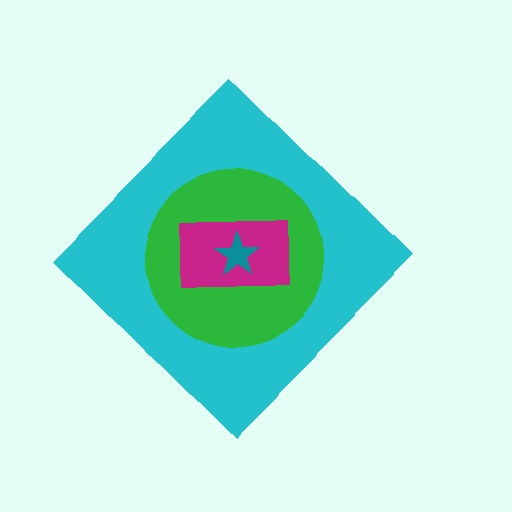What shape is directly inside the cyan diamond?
The green circle.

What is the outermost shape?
The cyan diamond.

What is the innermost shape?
The teal star.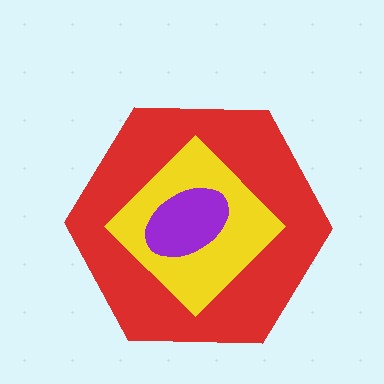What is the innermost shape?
The purple ellipse.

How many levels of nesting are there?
3.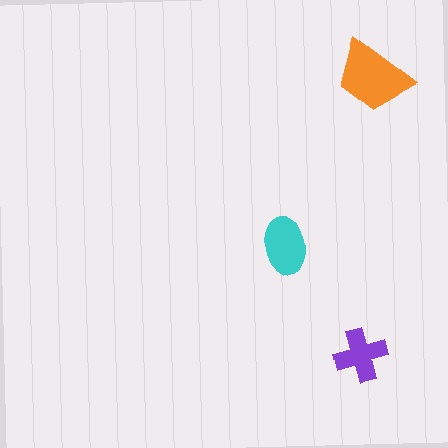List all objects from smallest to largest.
The purple cross, the cyan ellipse, the orange trapezoid.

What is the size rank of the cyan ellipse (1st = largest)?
2nd.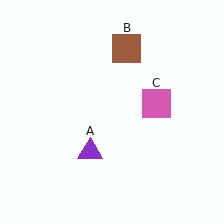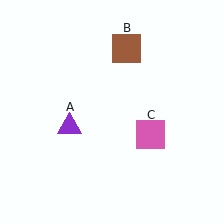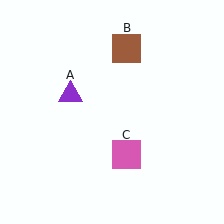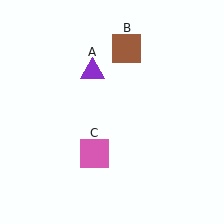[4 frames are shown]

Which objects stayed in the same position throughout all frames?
Brown square (object B) remained stationary.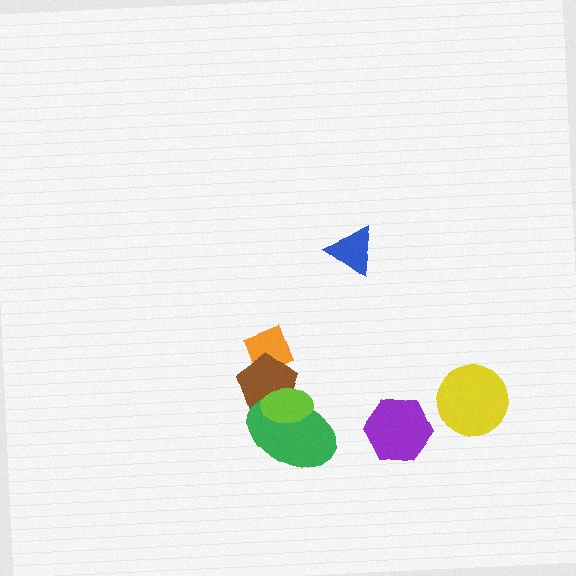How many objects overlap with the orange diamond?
1 object overlaps with the orange diamond.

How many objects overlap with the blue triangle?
0 objects overlap with the blue triangle.